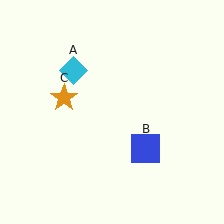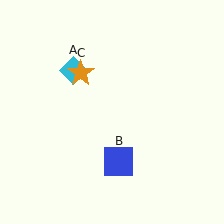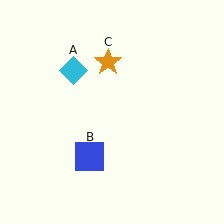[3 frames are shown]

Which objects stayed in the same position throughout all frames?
Cyan diamond (object A) remained stationary.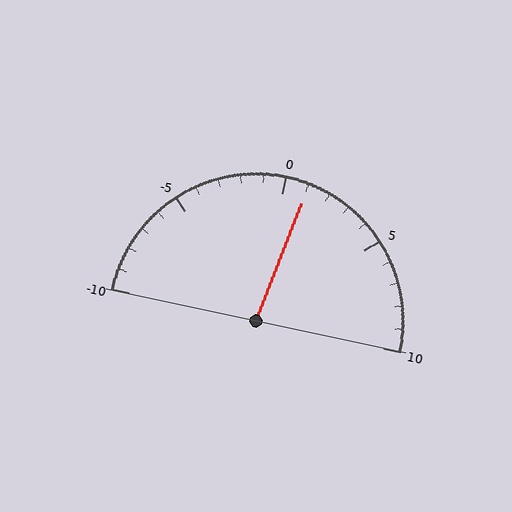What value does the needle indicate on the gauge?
The needle indicates approximately 1.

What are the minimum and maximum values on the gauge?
The gauge ranges from -10 to 10.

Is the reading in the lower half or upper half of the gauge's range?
The reading is in the upper half of the range (-10 to 10).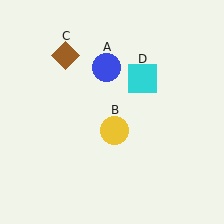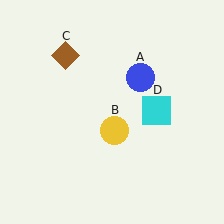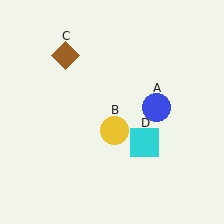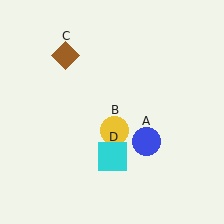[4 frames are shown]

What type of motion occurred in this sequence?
The blue circle (object A), cyan square (object D) rotated clockwise around the center of the scene.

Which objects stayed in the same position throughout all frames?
Yellow circle (object B) and brown diamond (object C) remained stationary.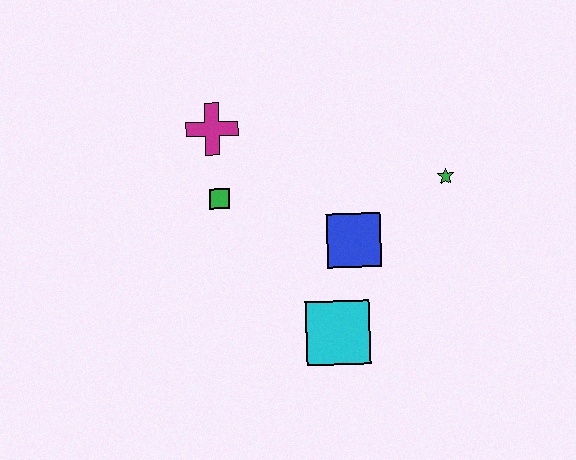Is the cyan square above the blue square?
No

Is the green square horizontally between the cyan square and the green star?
No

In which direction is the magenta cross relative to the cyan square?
The magenta cross is above the cyan square.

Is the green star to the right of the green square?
Yes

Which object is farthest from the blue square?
The magenta cross is farthest from the blue square.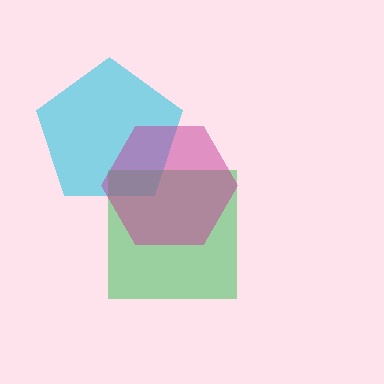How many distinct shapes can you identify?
There are 3 distinct shapes: a cyan pentagon, a green square, a magenta hexagon.